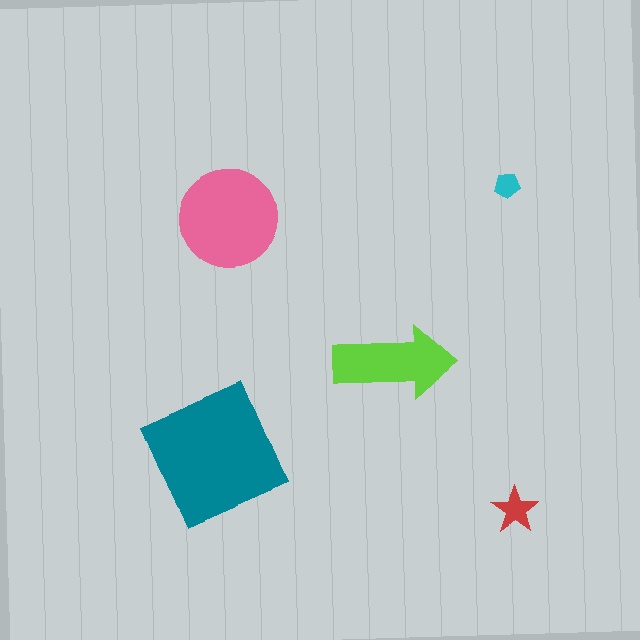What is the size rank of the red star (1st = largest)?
4th.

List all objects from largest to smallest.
The teal square, the pink circle, the lime arrow, the red star, the cyan pentagon.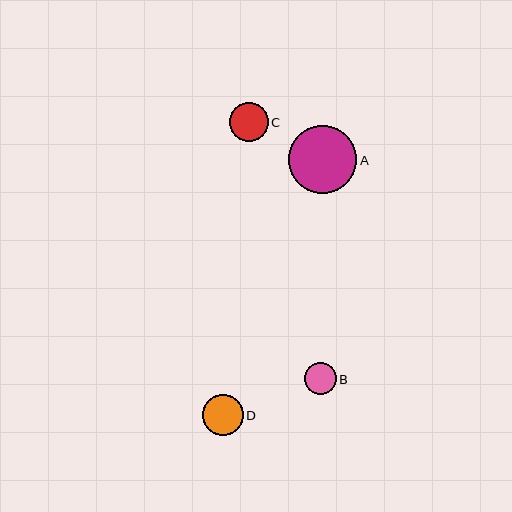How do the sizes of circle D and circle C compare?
Circle D and circle C are approximately the same size.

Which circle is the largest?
Circle A is the largest with a size of approximately 68 pixels.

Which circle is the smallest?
Circle B is the smallest with a size of approximately 31 pixels.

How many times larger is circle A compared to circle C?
Circle A is approximately 1.8 times the size of circle C.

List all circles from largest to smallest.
From largest to smallest: A, D, C, B.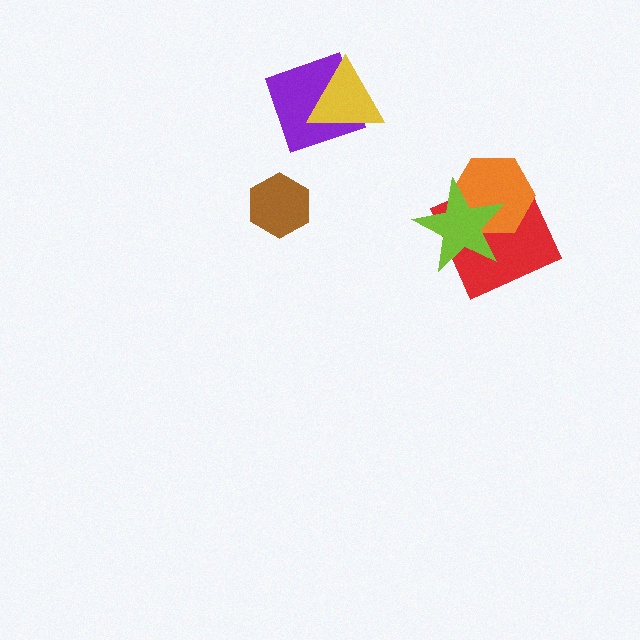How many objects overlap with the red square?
2 objects overlap with the red square.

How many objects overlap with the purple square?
1 object overlaps with the purple square.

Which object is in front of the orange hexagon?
The lime star is in front of the orange hexagon.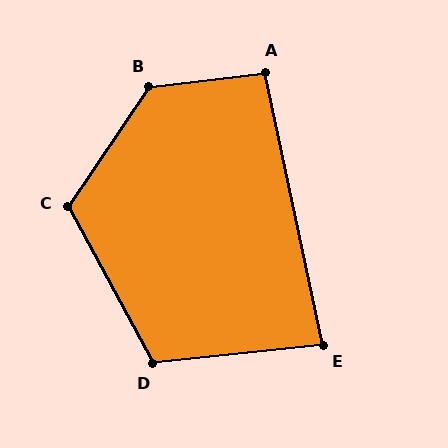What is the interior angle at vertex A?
Approximately 95 degrees (obtuse).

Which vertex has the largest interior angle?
B, at approximately 131 degrees.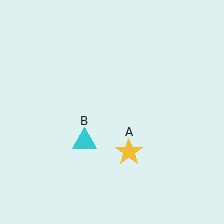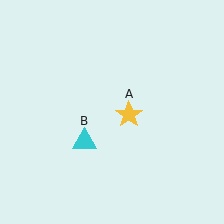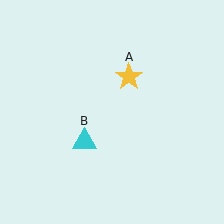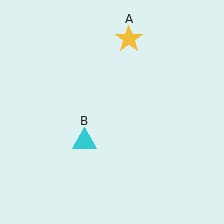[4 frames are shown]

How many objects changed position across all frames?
1 object changed position: yellow star (object A).